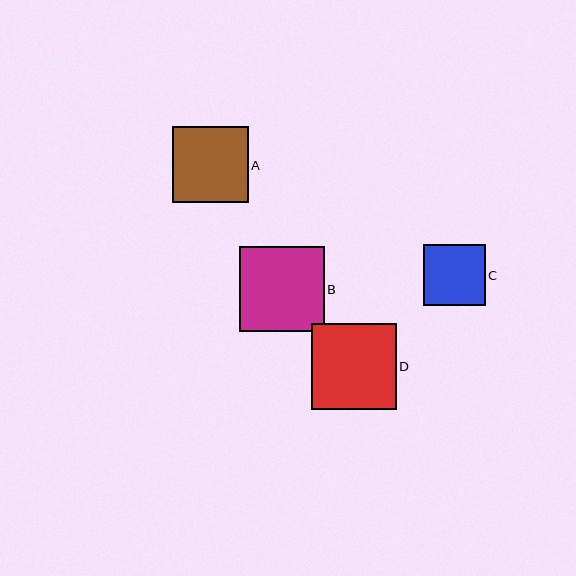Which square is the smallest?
Square C is the smallest with a size of approximately 61 pixels.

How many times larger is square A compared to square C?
Square A is approximately 1.2 times the size of square C.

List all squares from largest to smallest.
From largest to smallest: D, B, A, C.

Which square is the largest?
Square D is the largest with a size of approximately 85 pixels.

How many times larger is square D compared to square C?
Square D is approximately 1.4 times the size of square C.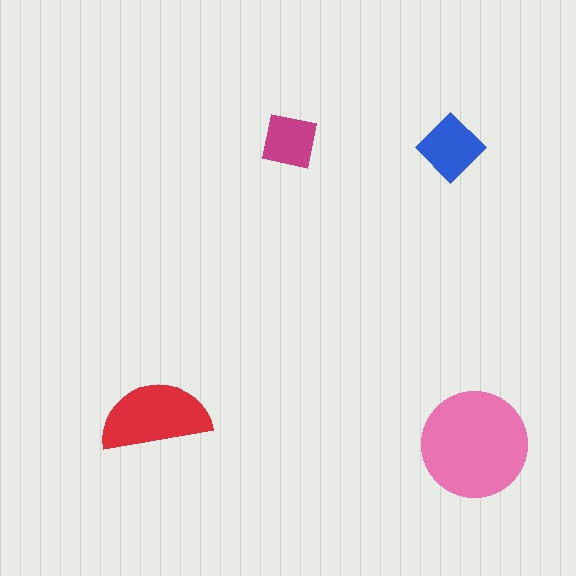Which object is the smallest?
The magenta square.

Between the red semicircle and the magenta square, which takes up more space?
The red semicircle.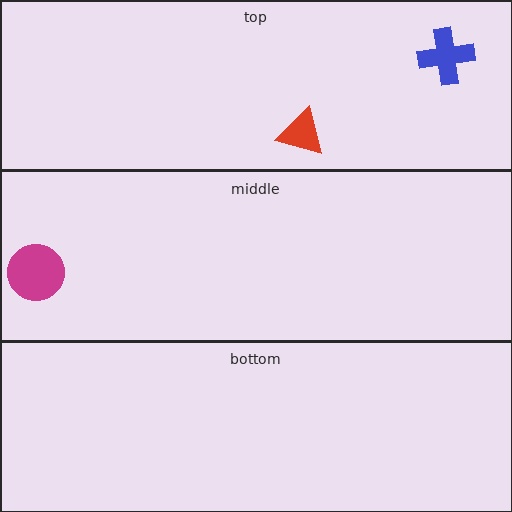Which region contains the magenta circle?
The middle region.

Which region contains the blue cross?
The top region.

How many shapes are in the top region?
2.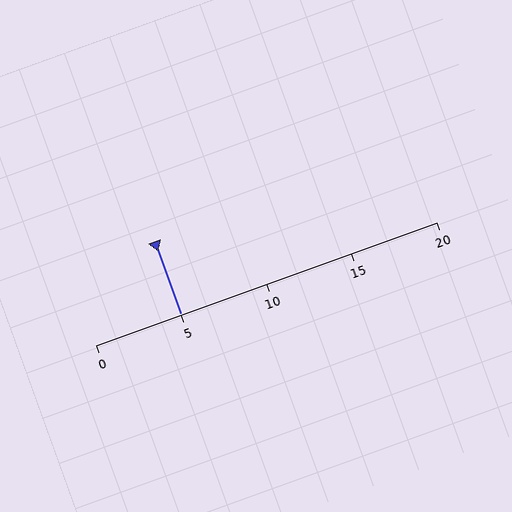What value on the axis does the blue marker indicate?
The marker indicates approximately 5.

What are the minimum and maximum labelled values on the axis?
The axis runs from 0 to 20.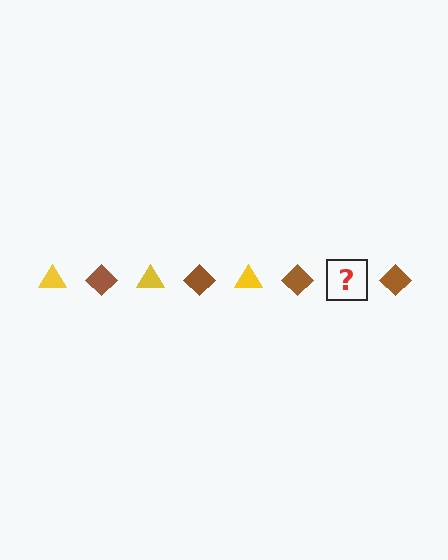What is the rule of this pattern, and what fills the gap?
The rule is that the pattern alternates between yellow triangle and brown diamond. The gap should be filled with a yellow triangle.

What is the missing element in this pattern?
The missing element is a yellow triangle.